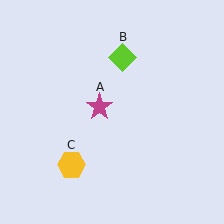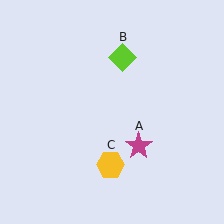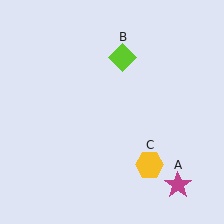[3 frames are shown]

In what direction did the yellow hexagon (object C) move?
The yellow hexagon (object C) moved right.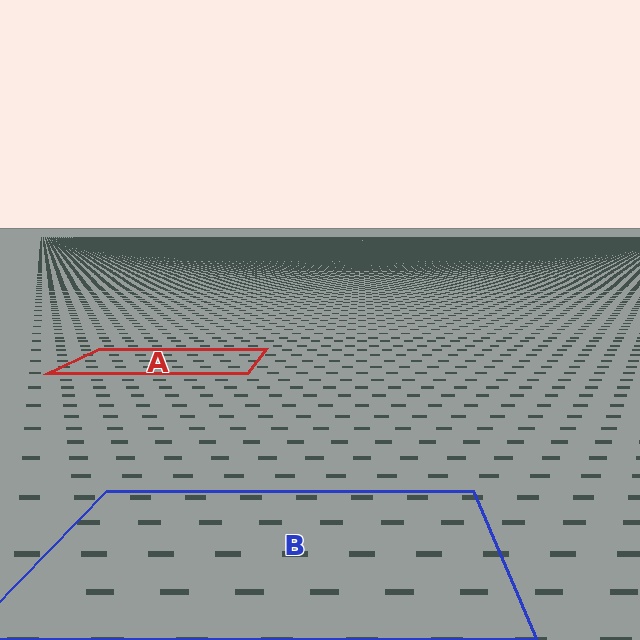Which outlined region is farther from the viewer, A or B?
Region A is farther from the viewer — the texture elements inside it appear smaller and more densely packed.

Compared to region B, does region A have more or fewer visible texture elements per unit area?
Region A has more texture elements per unit area — they are packed more densely because it is farther away.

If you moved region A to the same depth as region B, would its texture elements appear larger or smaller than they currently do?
They would appear larger. At a closer depth, the same texture elements are projected at a bigger on-screen size.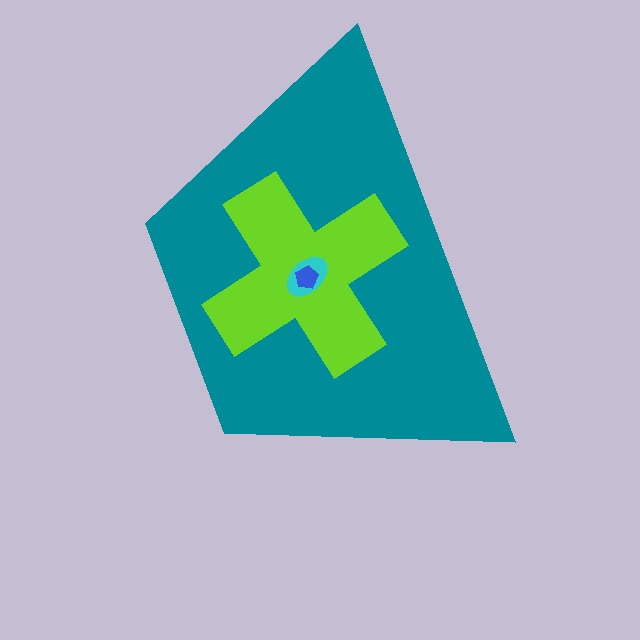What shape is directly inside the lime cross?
The cyan ellipse.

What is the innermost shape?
The blue pentagon.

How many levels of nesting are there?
4.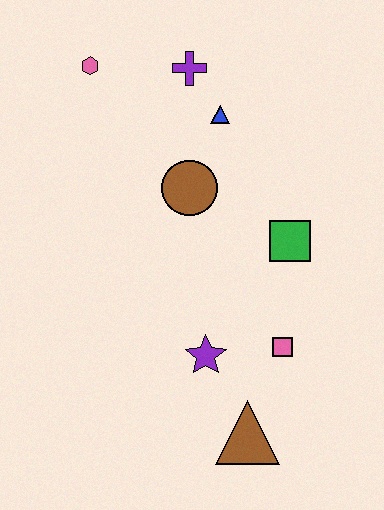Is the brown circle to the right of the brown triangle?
No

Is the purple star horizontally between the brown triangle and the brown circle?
Yes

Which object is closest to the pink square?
The purple star is closest to the pink square.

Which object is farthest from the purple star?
The pink hexagon is farthest from the purple star.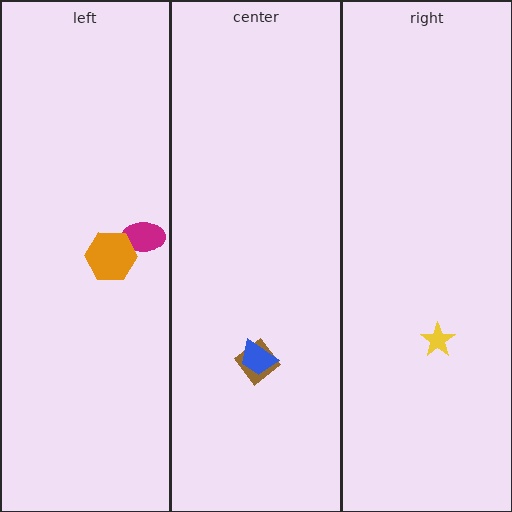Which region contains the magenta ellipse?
The left region.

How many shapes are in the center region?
2.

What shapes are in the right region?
The yellow star.